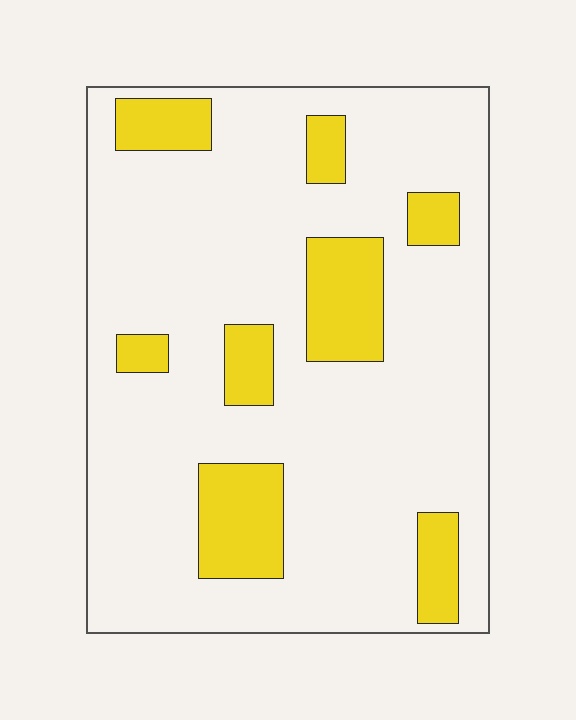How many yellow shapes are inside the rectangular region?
8.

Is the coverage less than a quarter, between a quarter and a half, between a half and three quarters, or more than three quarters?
Less than a quarter.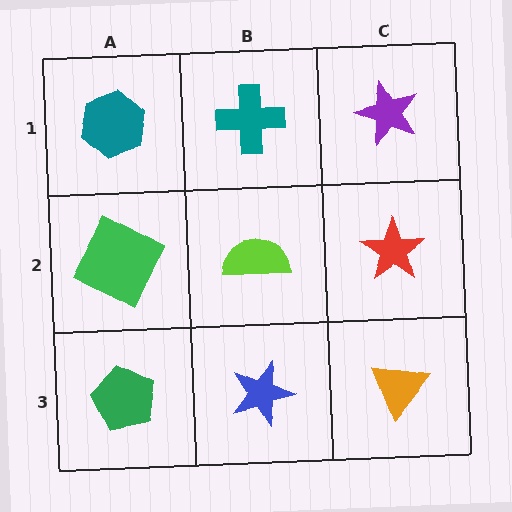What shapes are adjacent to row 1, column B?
A lime semicircle (row 2, column B), a teal hexagon (row 1, column A), a purple star (row 1, column C).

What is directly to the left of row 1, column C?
A teal cross.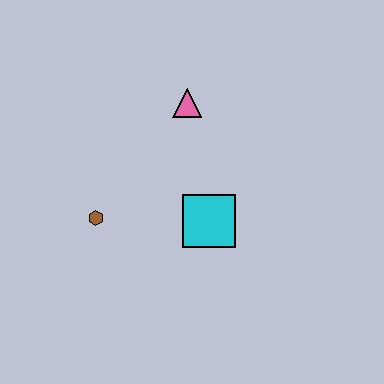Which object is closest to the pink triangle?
The cyan square is closest to the pink triangle.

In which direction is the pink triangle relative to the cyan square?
The pink triangle is above the cyan square.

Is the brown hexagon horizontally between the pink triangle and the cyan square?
No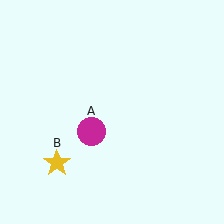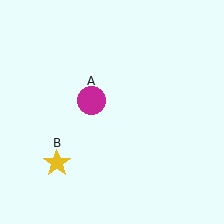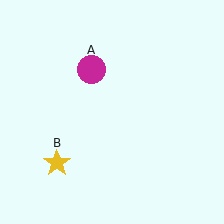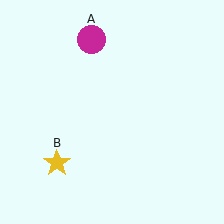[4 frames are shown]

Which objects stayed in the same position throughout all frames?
Yellow star (object B) remained stationary.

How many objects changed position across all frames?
1 object changed position: magenta circle (object A).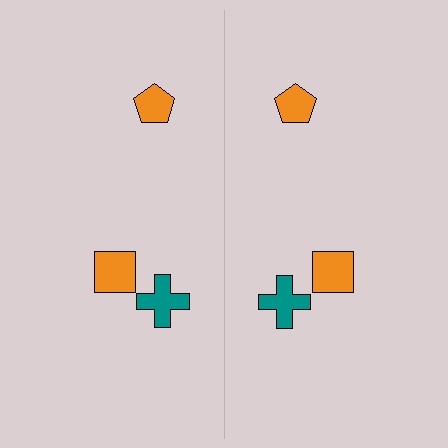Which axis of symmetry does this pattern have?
The pattern has a vertical axis of symmetry running through the center of the image.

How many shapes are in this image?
There are 6 shapes in this image.